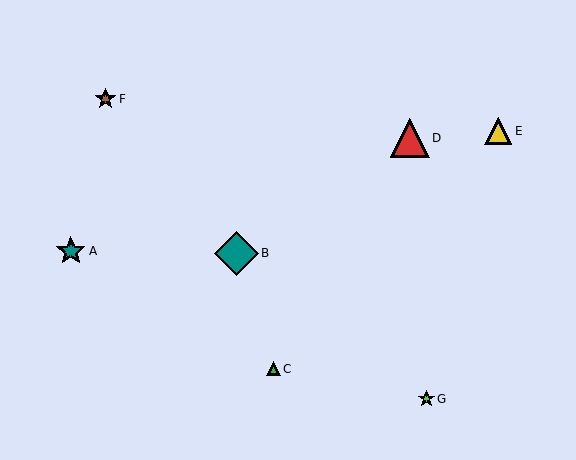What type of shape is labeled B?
Shape B is a teal diamond.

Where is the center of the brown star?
The center of the brown star is at (106, 99).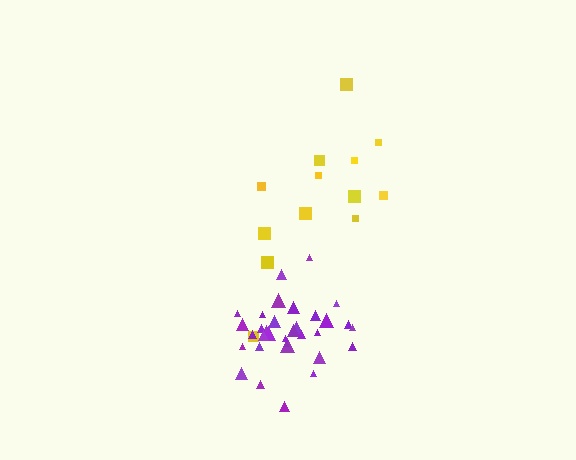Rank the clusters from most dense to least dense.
purple, yellow.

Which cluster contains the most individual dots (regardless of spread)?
Purple (33).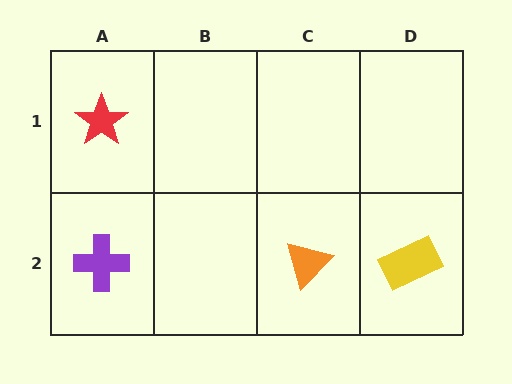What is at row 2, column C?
An orange triangle.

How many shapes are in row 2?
3 shapes.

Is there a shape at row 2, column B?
No, that cell is empty.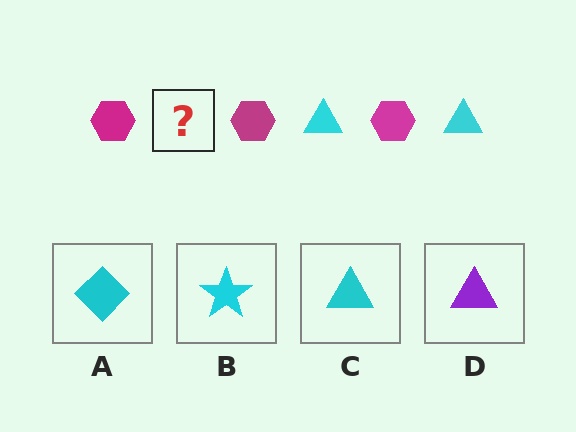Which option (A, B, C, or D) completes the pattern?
C.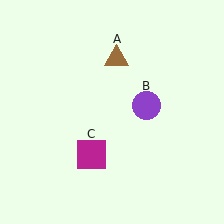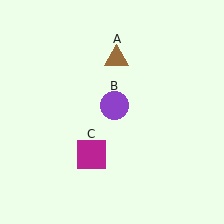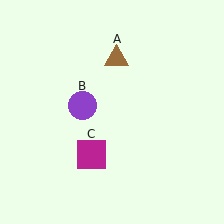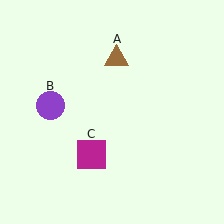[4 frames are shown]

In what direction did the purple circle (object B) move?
The purple circle (object B) moved left.